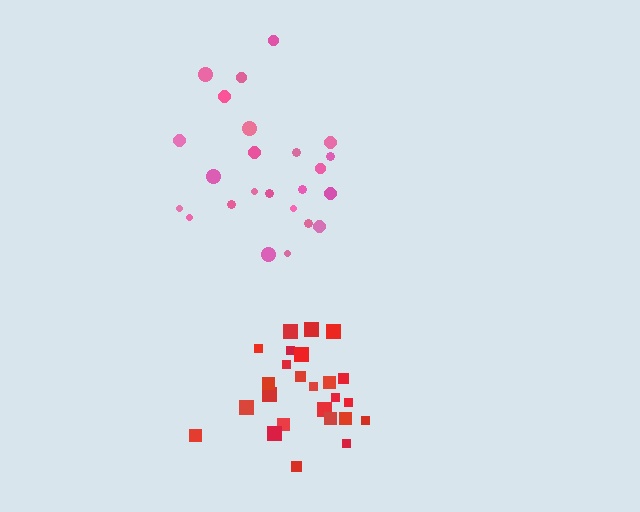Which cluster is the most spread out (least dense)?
Pink.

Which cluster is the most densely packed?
Red.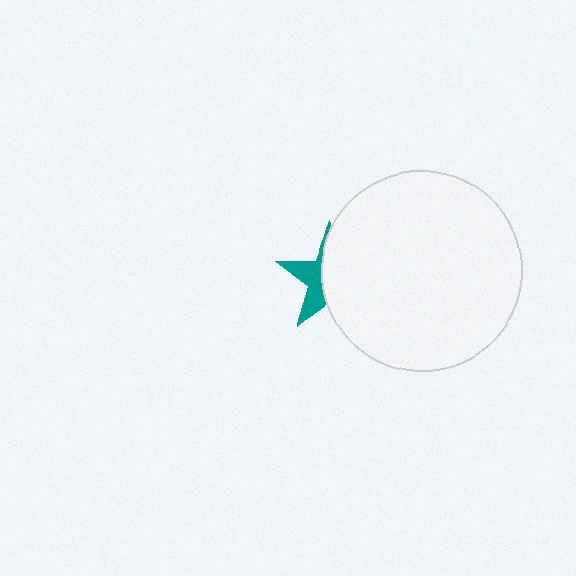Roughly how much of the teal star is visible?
A small part of it is visible (roughly 38%).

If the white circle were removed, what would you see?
You would see the complete teal star.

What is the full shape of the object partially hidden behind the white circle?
The partially hidden object is a teal star.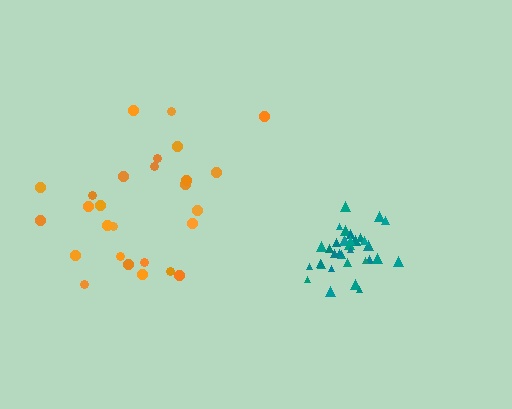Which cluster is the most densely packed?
Teal.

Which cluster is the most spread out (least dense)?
Orange.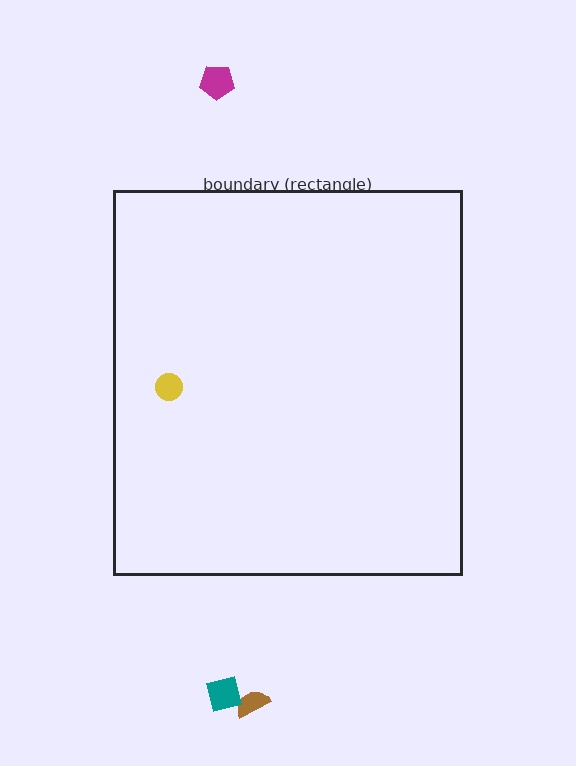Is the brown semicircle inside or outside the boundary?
Outside.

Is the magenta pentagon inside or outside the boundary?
Outside.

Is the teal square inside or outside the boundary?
Outside.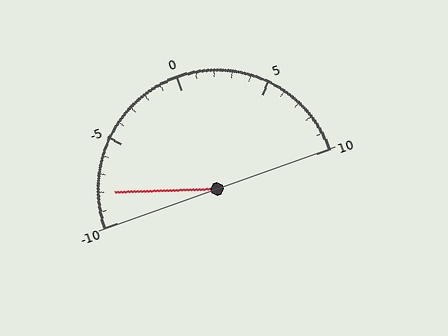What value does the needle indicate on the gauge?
The needle indicates approximately -8.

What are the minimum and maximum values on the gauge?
The gauge ranges from -10 to 10.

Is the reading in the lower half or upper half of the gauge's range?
The reading is in the lower half of the range (-10 to 10).